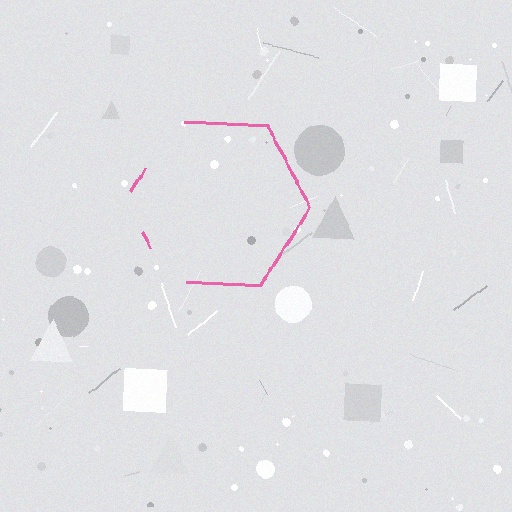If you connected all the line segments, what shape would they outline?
They would outline a hexagon.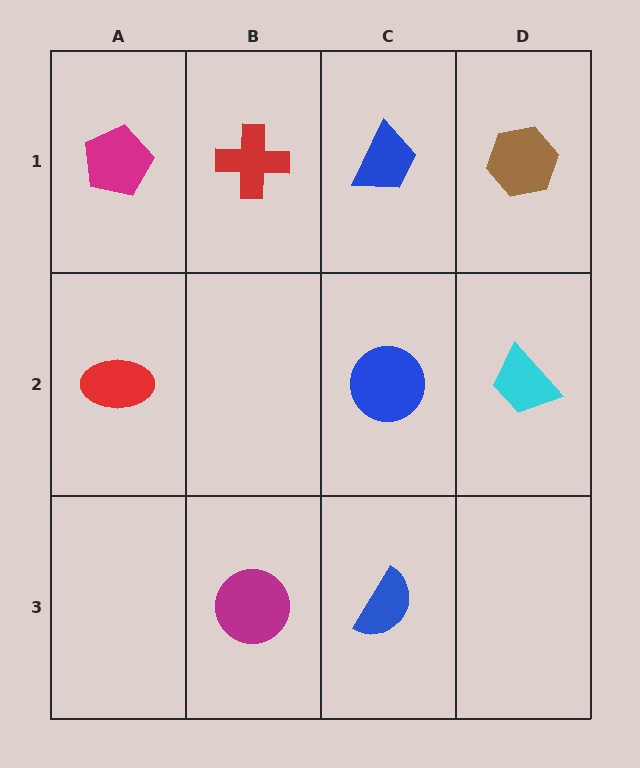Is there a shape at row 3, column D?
No, that cell is empty.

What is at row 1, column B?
A red cross.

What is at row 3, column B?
A magenta circle.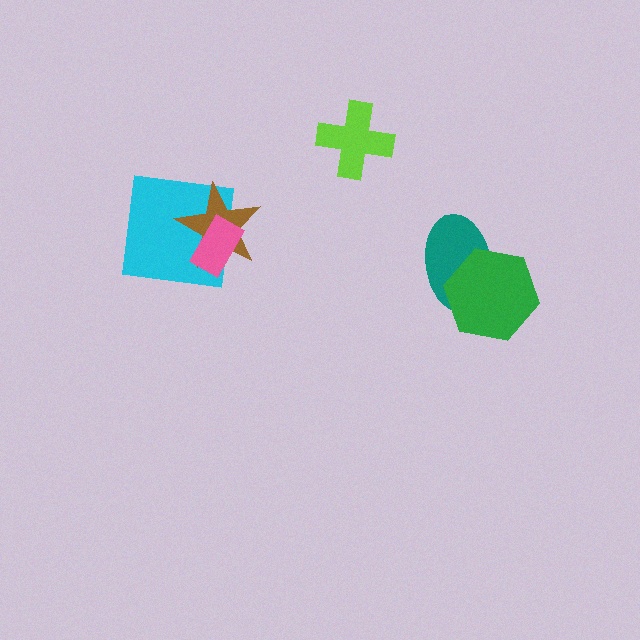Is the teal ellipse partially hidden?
Yes, it is partially covered by another shape.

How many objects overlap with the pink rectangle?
2 objects overlap with the pink rectangle.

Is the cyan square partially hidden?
Yes, it is partially covered by another shape.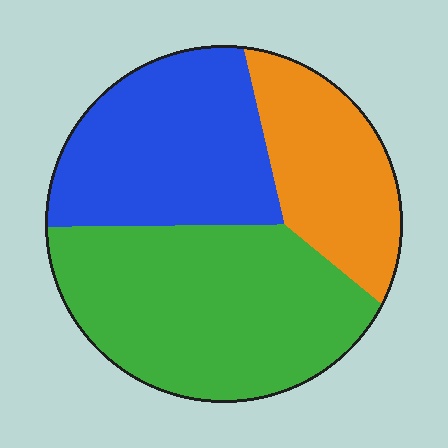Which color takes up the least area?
Orange, at roughly 25%.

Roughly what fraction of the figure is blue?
Blue covers 32% of the figure.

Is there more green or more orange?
Green.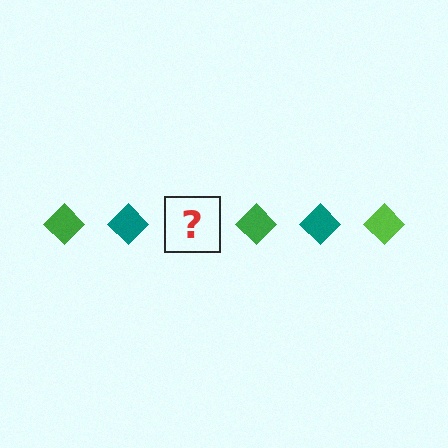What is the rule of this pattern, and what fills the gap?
The rule is that the pattern cycles through green, teal, lime diamonds. The gap should be filled with a lime diamond.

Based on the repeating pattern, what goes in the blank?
The blank should be a lime diamond.